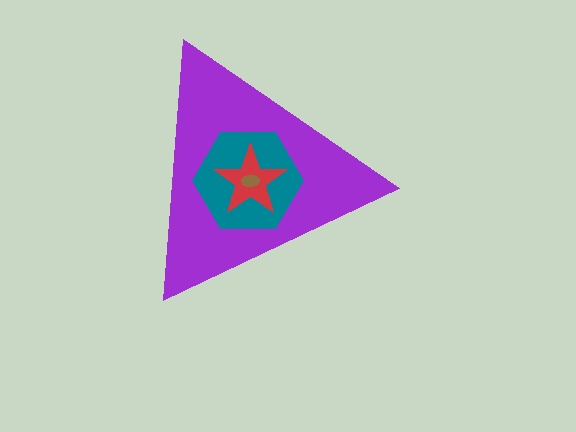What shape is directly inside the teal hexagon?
The red star.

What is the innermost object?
The brown ellipse.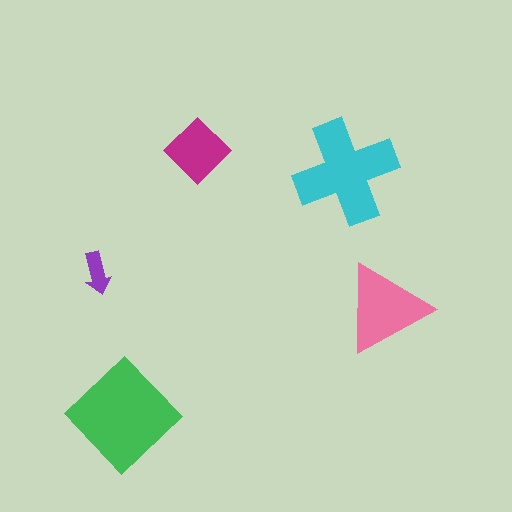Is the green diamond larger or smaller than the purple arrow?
Larger.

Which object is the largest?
The green diamond.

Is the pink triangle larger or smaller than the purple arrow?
Larger.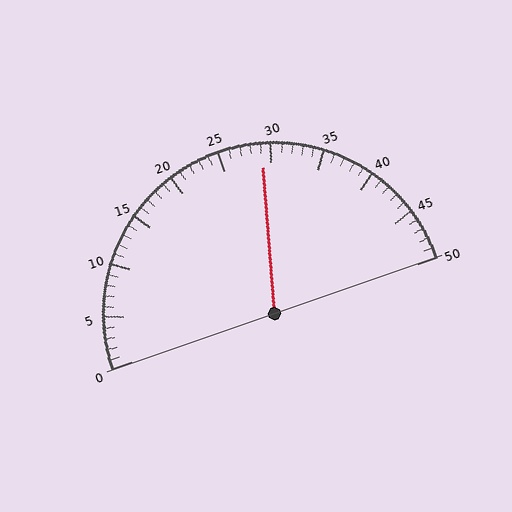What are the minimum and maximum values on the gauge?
The gauge ranges from 0 to 50.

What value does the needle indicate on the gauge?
The needle indicates approximately 29.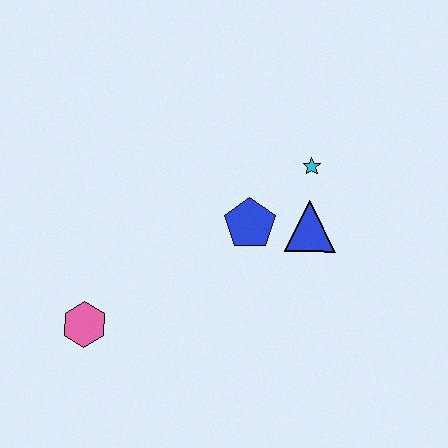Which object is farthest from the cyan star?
The pink hexagon is farthest from the cyan star.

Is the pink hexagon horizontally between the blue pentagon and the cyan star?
No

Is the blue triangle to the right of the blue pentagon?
Yes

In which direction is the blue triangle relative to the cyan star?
The blue triangle is below the cyan star.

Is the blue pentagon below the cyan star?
Yes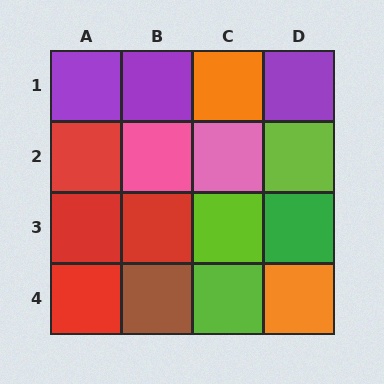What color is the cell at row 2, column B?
Pink.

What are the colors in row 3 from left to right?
Red, red, lime, green.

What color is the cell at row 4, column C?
Lime.